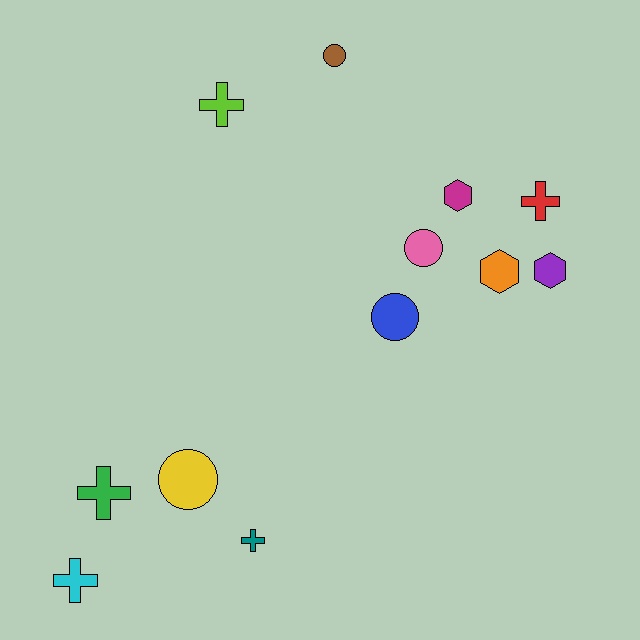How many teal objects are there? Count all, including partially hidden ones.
There is 1 teal object.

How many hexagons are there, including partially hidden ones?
There are 3 hexagons.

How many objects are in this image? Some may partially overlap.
There are 12 objects.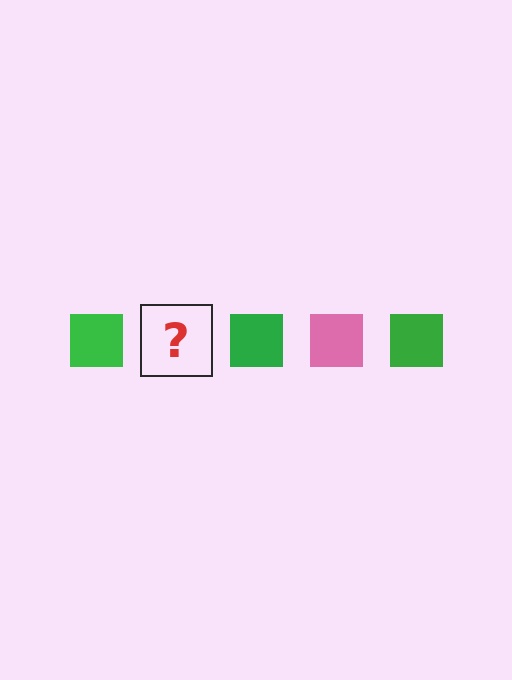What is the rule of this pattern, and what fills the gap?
The rule is that the pattern cycles through green, pink squares. The gap should be filled with a pink square.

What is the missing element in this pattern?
The missing element is a pink square.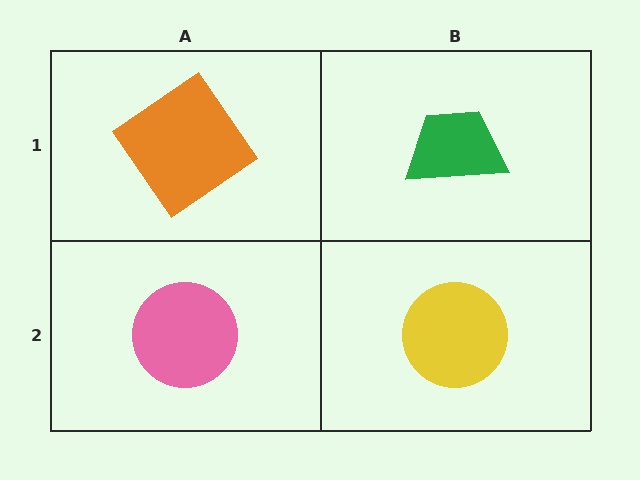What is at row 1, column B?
A green trapezoid.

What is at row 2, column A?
A pink circle.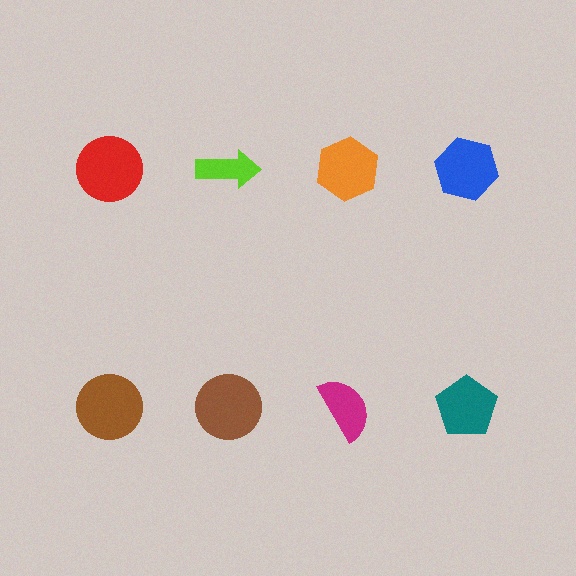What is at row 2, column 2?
A brown circle.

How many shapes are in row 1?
4 shapes.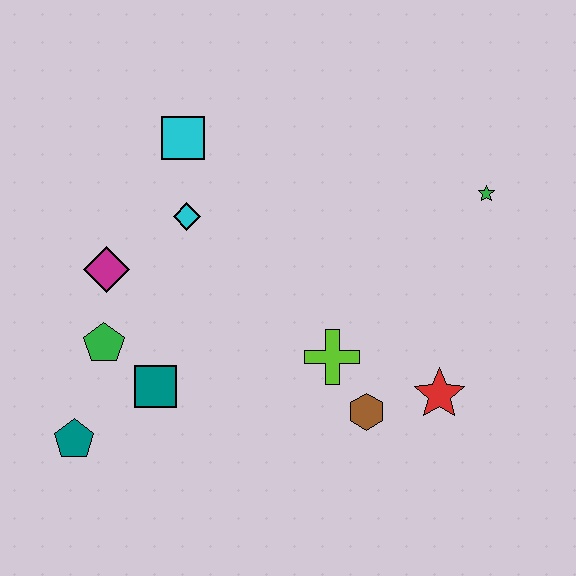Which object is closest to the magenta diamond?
The green pentagon is closest to the magenta diamond.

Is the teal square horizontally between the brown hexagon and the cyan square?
No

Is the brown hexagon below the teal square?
Yes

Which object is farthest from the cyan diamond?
The red star is farthest from the cyan diamond.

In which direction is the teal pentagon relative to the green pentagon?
The teal pentagon is below the green pentagon.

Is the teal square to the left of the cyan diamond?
Yes